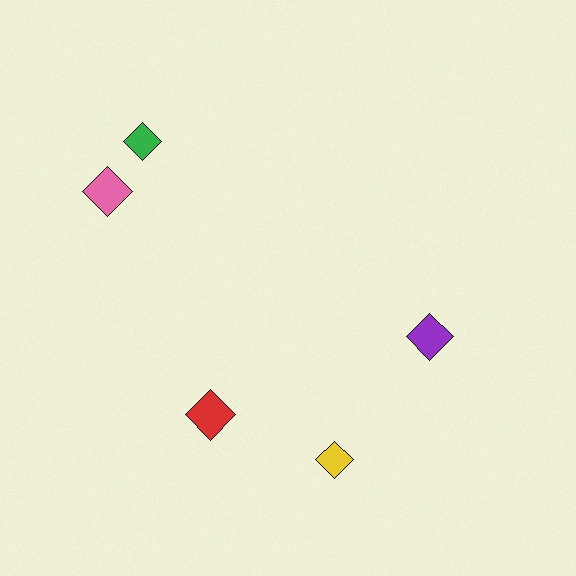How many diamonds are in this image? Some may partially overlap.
There are 5 diamonds.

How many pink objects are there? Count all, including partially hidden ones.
There is 1 pink object.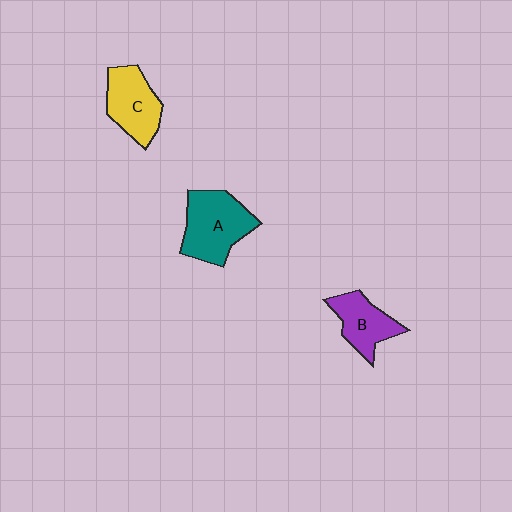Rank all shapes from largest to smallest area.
From largest to smallest: A (teal), C (yellow), B (purple).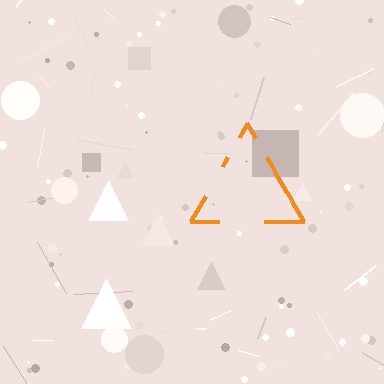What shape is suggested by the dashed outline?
The dashed outline suggests a triangle.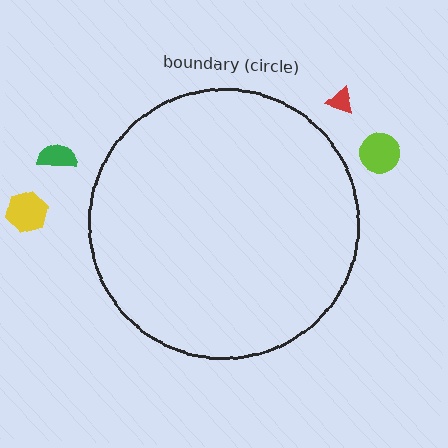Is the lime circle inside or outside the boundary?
Outside.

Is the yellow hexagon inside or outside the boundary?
Outside.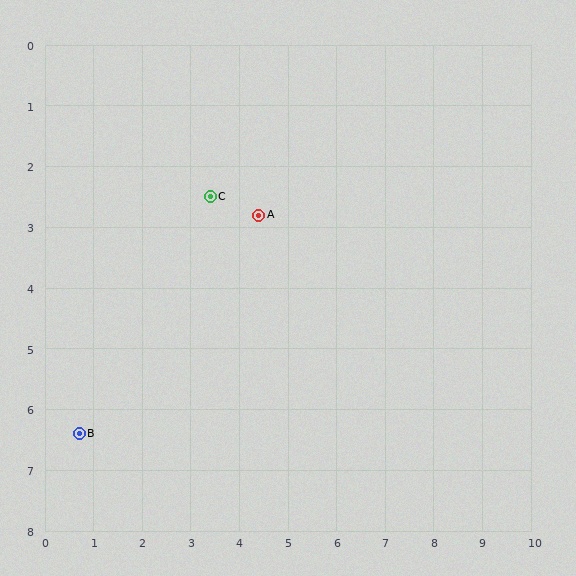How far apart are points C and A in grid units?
Points C and A are about 1.0 grid units apart.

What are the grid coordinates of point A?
Point A is at approximately (4.4, 2.8).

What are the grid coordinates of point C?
Point C is at approximately (3.4, 2.5).